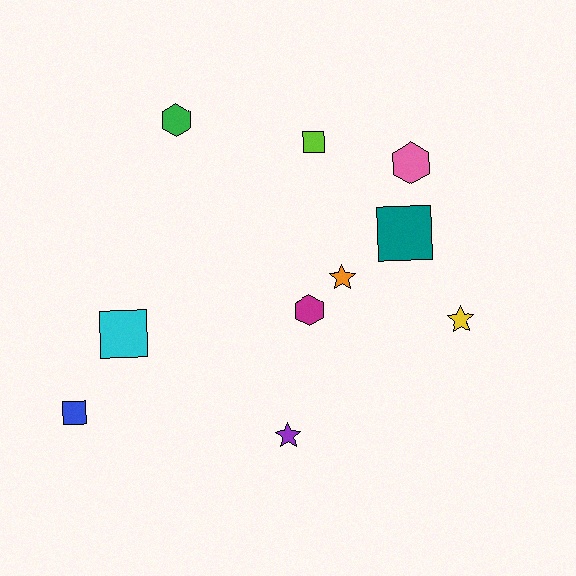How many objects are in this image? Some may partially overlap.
There are 10 objects.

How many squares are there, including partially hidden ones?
There are 4 squares.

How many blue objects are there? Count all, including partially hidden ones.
There is 1 blue object.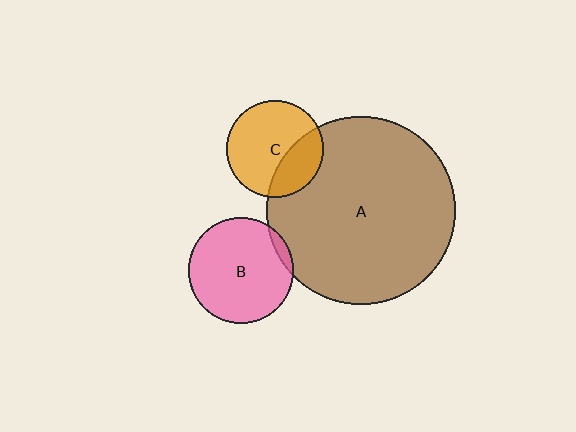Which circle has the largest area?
Circle A (brown).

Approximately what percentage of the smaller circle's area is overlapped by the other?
Approximately 5%.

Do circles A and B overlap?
Yes.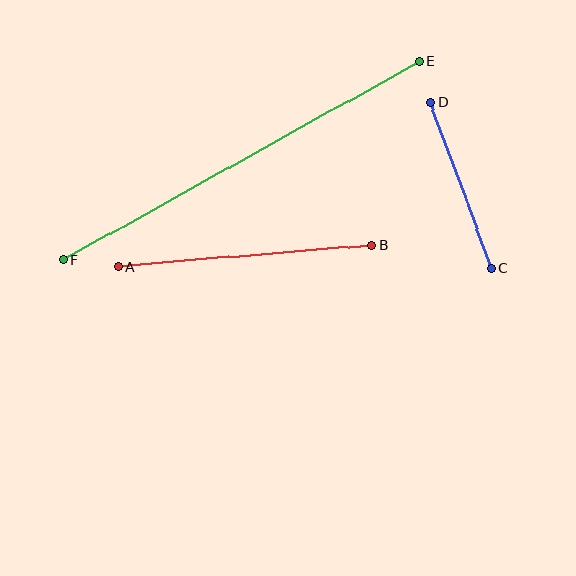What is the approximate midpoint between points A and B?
The midpoint is at approximately (245, 256) pixels.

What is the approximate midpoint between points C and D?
The midpoint is at approximately (461, 185) pixels.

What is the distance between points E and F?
The distance is approximately 408 pixels.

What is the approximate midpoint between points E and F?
The midpoint is at approximately (241, 161) pixels.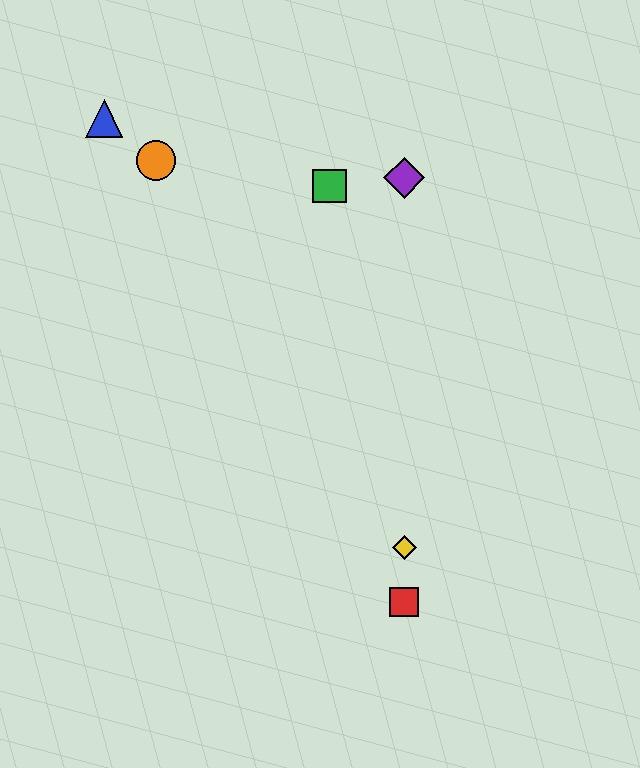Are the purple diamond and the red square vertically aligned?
Yes, both are at x≈404.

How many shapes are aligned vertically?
3 shapes (the red square, the yellow diamond, the purple diamond) are aligned vertically.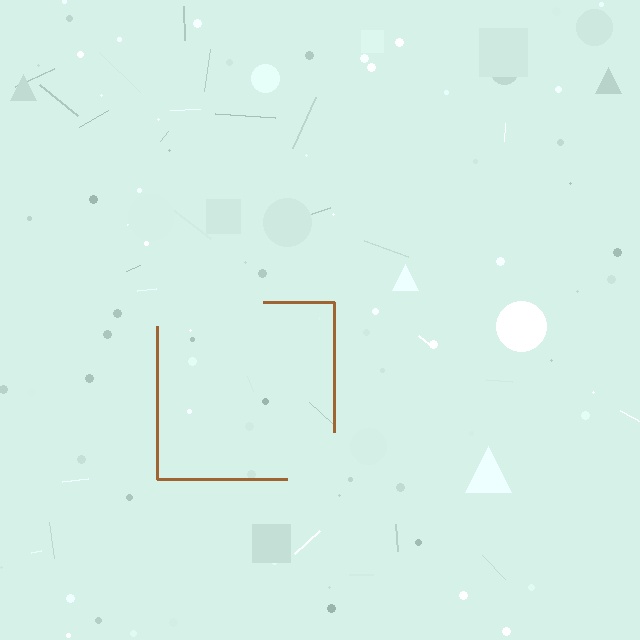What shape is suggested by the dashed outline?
The dashed outline suggests a square.